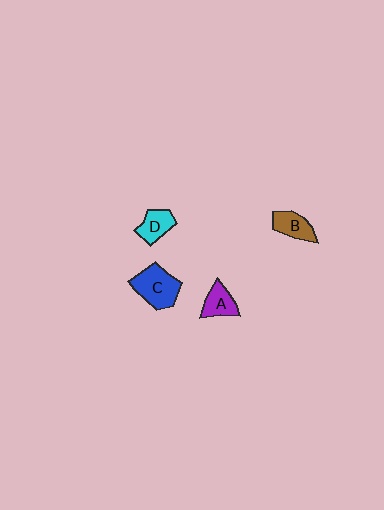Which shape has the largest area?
Shape C (blue).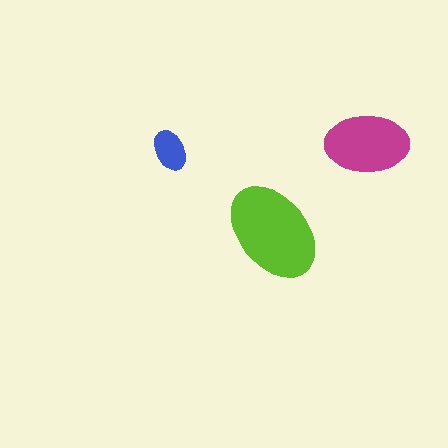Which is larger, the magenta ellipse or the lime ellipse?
The lime one.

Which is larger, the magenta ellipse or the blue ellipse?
The magenta one.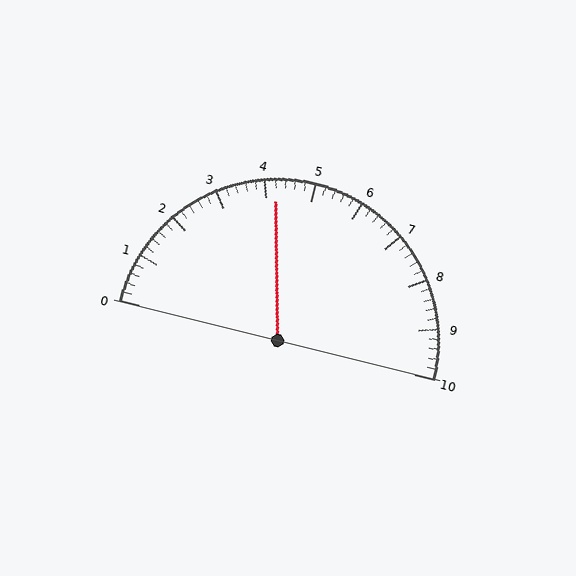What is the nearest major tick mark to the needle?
The nearest major tick mark is 4.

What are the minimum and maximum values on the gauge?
The gauge ranges from 0 to 10.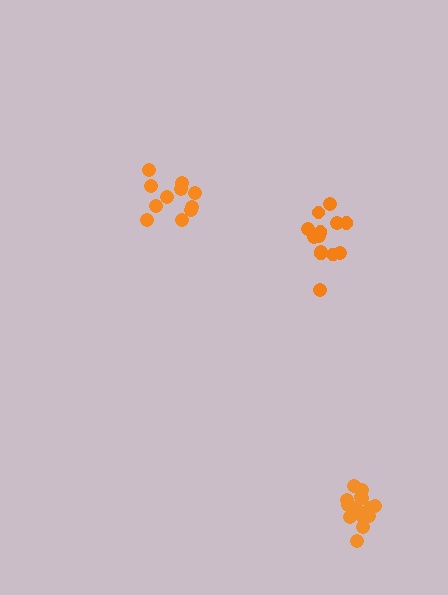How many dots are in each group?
Group 1: 11 dots, Group 2: 14 dots, Group 3: 13 dots (38 total).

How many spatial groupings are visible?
There are 3 spatial groupings.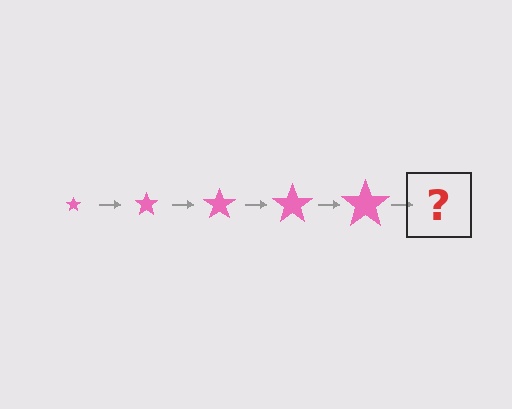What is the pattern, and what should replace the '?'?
The pattern is that the star gets progressively larger each step. The '?' should be a pink star, larger than the previous one.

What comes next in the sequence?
The next element should be a pink star, larger than the previous one.